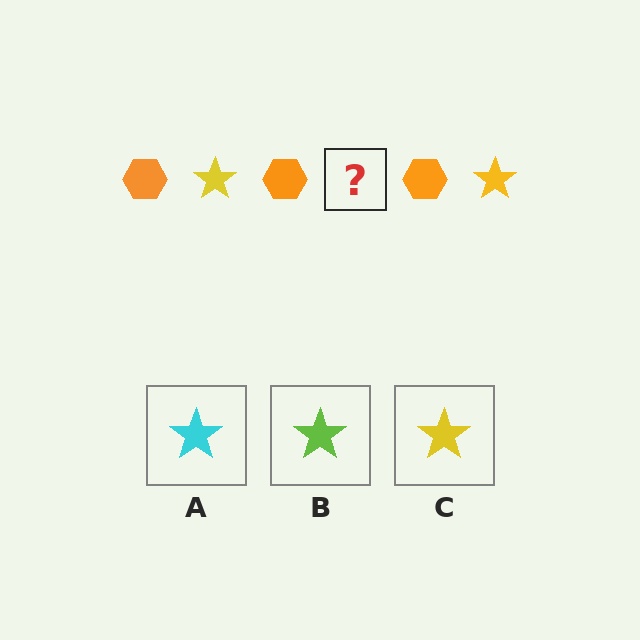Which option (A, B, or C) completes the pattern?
C.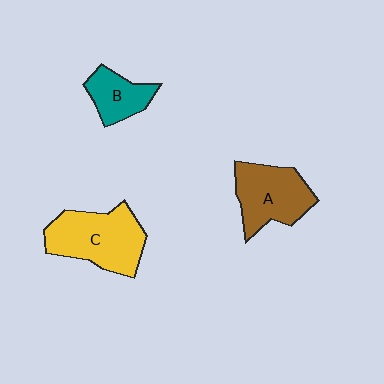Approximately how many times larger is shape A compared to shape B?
Approximately 1.6 times.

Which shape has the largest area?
Shape C (yellow).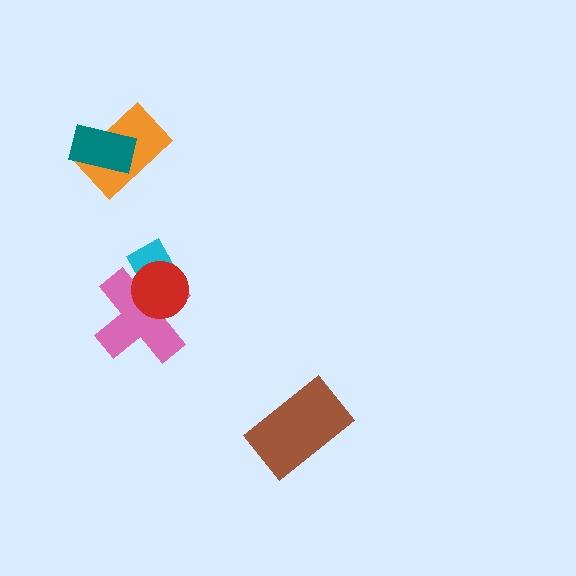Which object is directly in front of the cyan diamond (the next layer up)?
The pink cross is directly in front of the cyan diamond.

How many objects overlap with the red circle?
2 objects overlap with the red circle.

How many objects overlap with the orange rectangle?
1 object overlaps with the orange rectangle.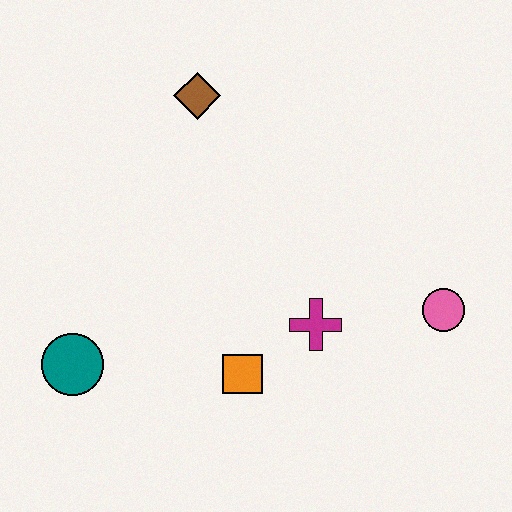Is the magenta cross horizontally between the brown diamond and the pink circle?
Yes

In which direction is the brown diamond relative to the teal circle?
The brown diamond is above the teal circle.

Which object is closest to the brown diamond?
The magenta cross is closest to the brown diamond.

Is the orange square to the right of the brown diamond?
Yes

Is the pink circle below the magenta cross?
No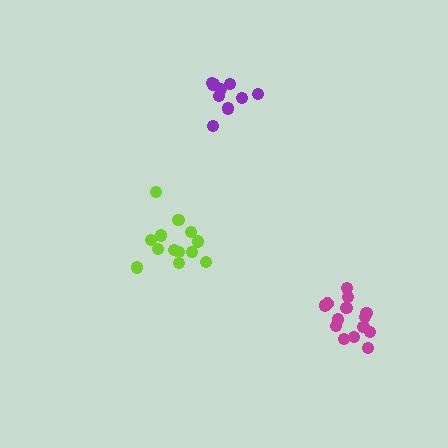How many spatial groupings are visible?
There are 3 spatial groupings.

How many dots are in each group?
Group 1: 14 dots, Group 2: 13 dots, Group 3: 10 dots (37 total).